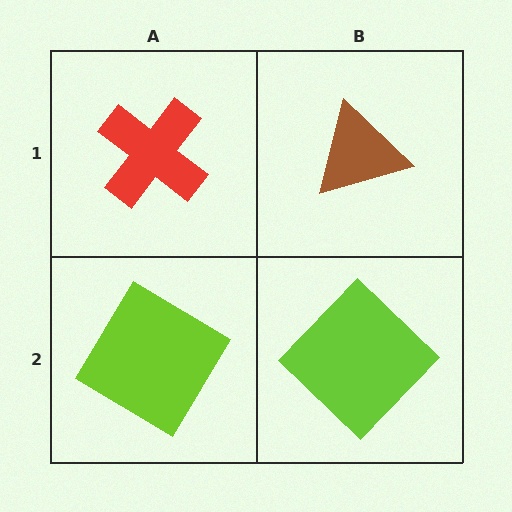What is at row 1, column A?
A red cross.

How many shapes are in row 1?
2 shapes.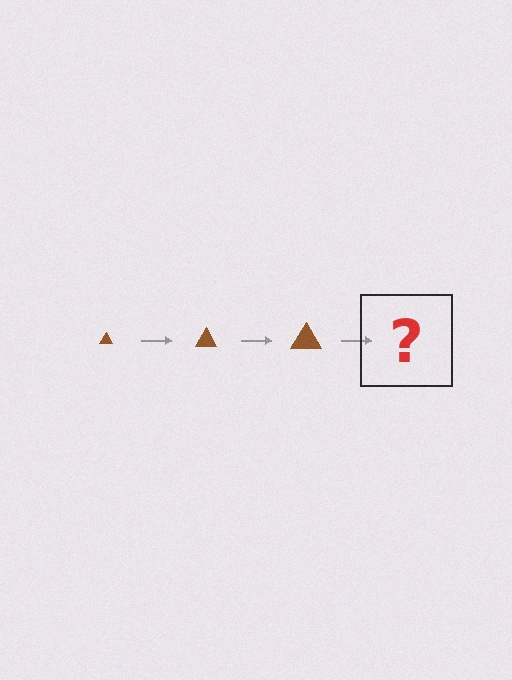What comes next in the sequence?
The next element should be a brown triangle, larger than the previous one.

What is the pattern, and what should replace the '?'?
The pattern is that the triangle gets progressively larger each step. The '?' should be a brown triangle, larger than the previous one.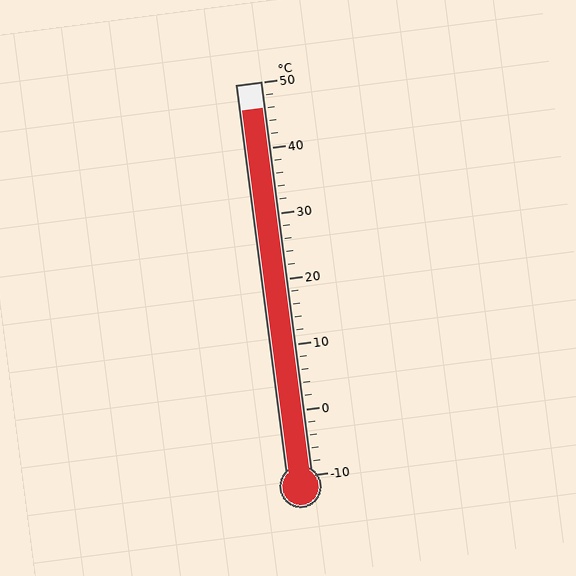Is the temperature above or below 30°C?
The temperature is above 30°C.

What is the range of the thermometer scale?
The thermometer scale ranges from -10°C to 50°C.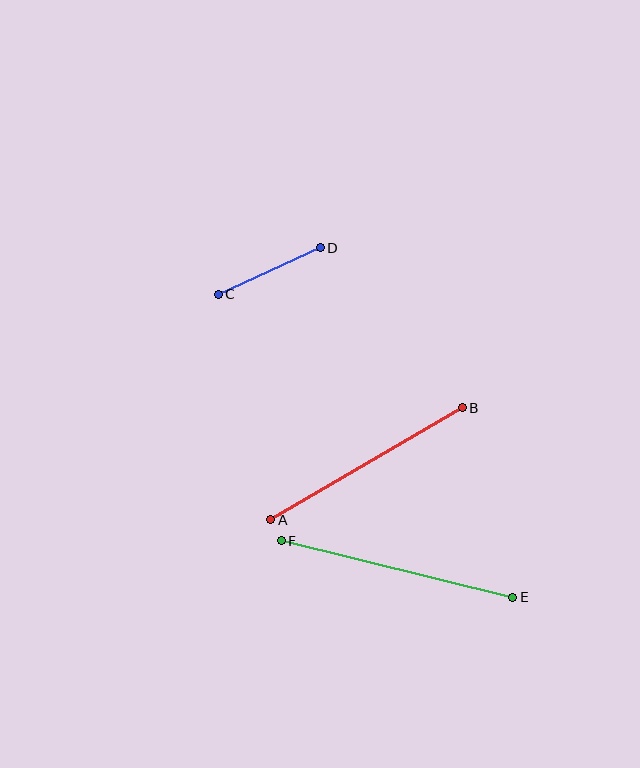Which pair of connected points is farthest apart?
Points E and F are farthest apart.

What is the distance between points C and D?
The distance is approximately 112 pixels.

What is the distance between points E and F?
The distance is approximately 238 pixels.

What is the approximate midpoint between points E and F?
The midpoint is at approximately (397, 569) pixels.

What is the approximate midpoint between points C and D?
The midpoint is at approximately (269, 271) pixels.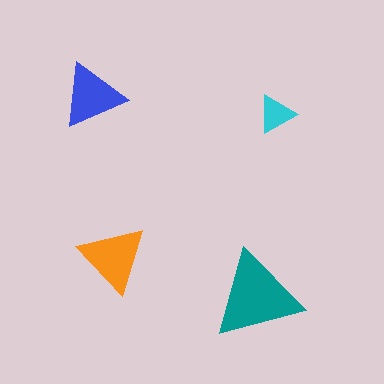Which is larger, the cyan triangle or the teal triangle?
The teal one.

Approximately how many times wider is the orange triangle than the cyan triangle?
About 1.5 times wider.